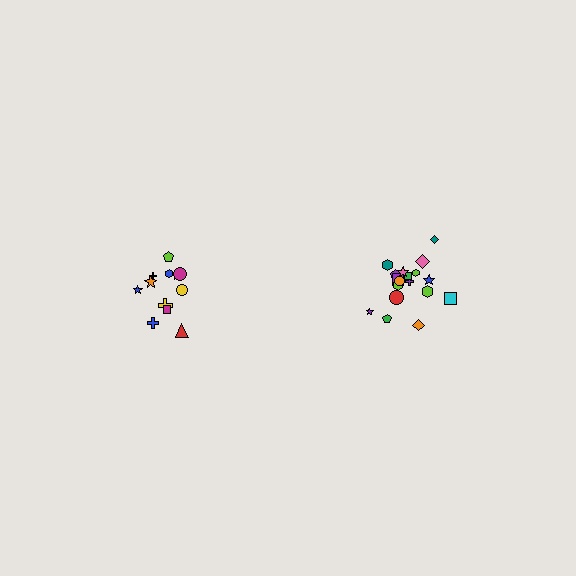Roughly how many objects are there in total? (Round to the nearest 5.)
Roughly 30 objects in total.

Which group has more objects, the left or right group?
The right group.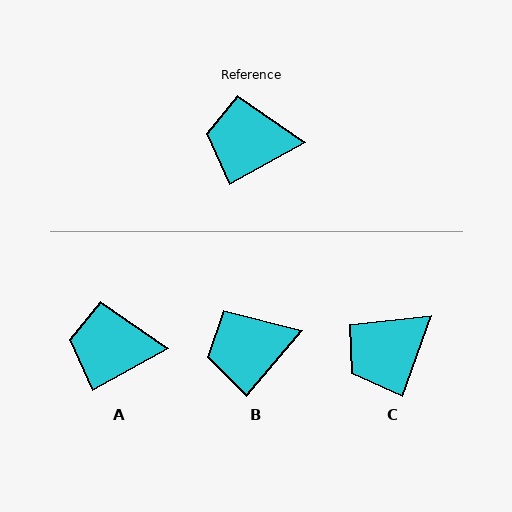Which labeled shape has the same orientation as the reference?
A.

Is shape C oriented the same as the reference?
No, it is off by about 41 degrees.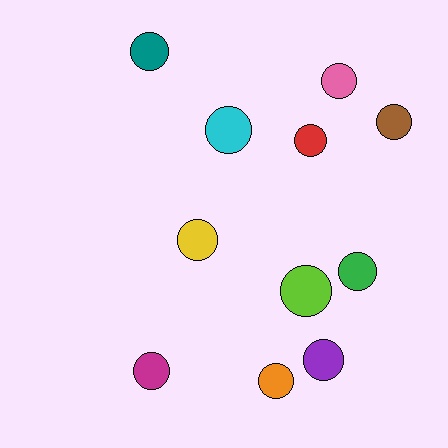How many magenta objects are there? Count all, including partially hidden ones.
There is 1 magenta object.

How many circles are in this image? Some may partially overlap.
There are 11 circles.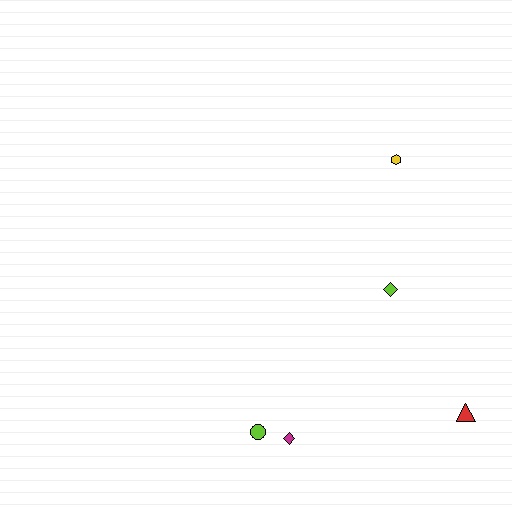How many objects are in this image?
There are 5 objects.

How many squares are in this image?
There are no squares.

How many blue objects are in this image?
There are no blue objects.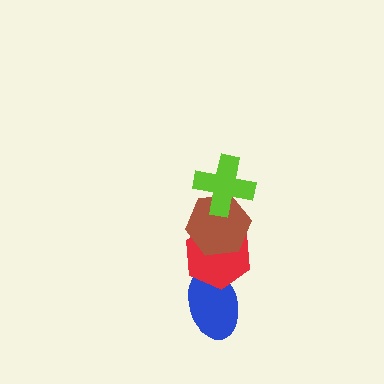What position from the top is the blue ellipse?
The blue ellipse is 4th from the top.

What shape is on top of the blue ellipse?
The red hexagon is on top of the blue ellipse.